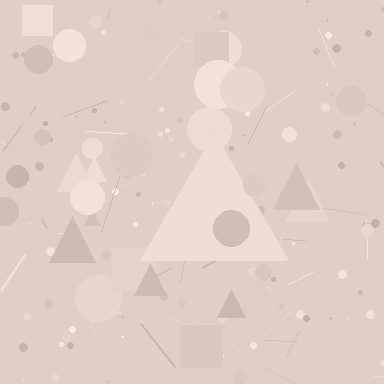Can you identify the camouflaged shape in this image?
The camouflaged shape is a triangle.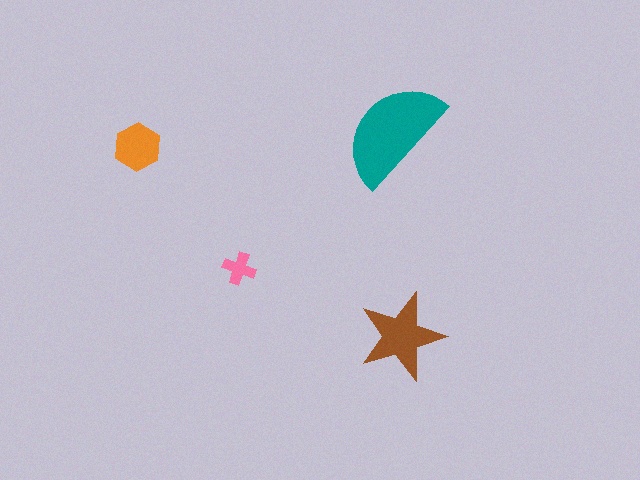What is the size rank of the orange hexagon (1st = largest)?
3rd.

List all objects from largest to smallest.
The teal semicircle, the brown star, the orange hexagon, the pink cross.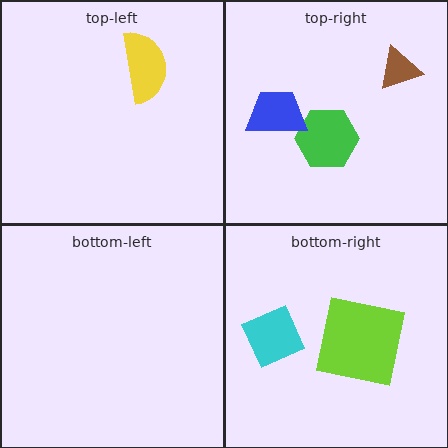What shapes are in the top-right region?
The brown triangle, the green hexagon, the blue trapezoid.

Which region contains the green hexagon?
The top-right region.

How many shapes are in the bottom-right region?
2.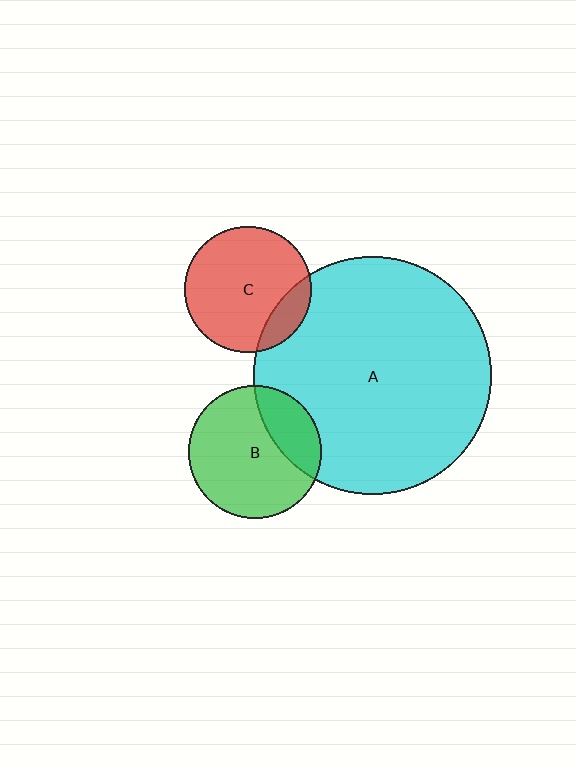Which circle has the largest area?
Circle A (cyan).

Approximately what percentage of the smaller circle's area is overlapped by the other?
Approximately 25%.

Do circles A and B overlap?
Yes.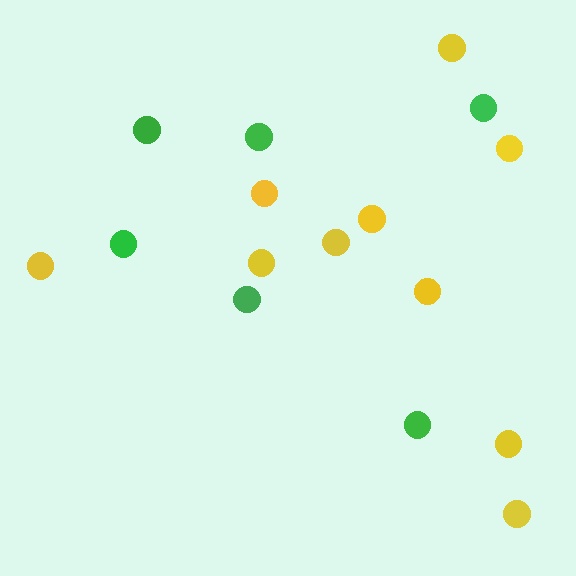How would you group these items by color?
There are 2 groups: one group of green circles (6) and one group of yellow circles (10).